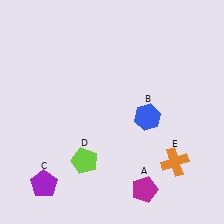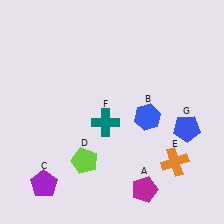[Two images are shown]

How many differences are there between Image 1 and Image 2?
There are 2 differences between the two images.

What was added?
A teal cross (F), a blue pentagon (G) were added in Image 2.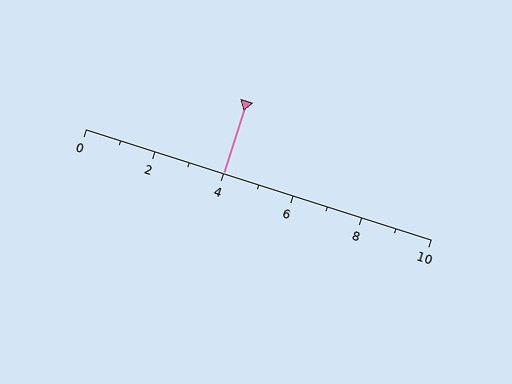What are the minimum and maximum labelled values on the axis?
The axis runs from 0 to 10.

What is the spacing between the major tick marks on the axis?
The major ticks are spaced 2 apart.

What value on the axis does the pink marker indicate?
The marker indicates approximately 4.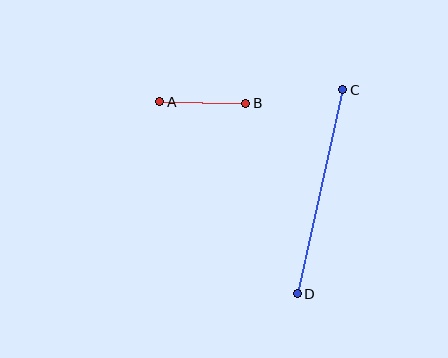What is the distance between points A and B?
The distance is approximately 86 pixels.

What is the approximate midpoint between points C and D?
The midpoint is at approximately (320, 192) pixels.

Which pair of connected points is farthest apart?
Points C and D are farthest apart.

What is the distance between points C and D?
The distance is approximately 209 pixels.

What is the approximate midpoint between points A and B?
The midpoint is at approximately (203, 102) pixels.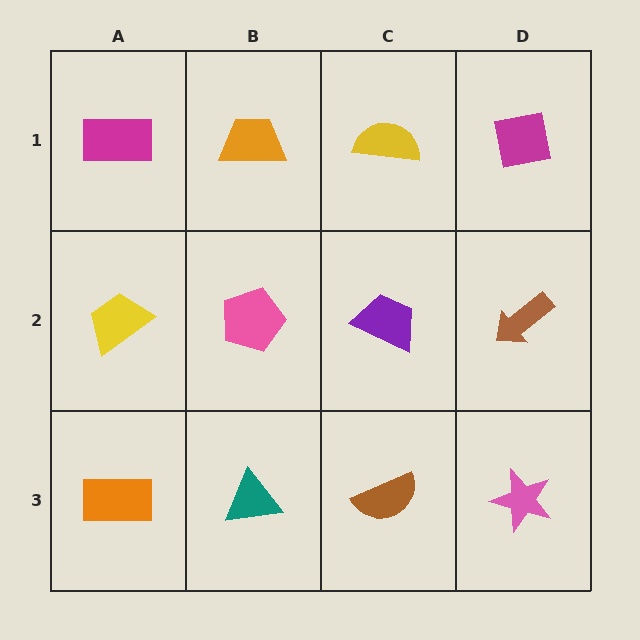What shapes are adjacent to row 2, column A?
A magenta rectangle (row 1, column A), an orange rectangle (row 3, column A), a pink pentagon (row 2, column B).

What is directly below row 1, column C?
A purple trapezoid.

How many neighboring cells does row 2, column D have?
3.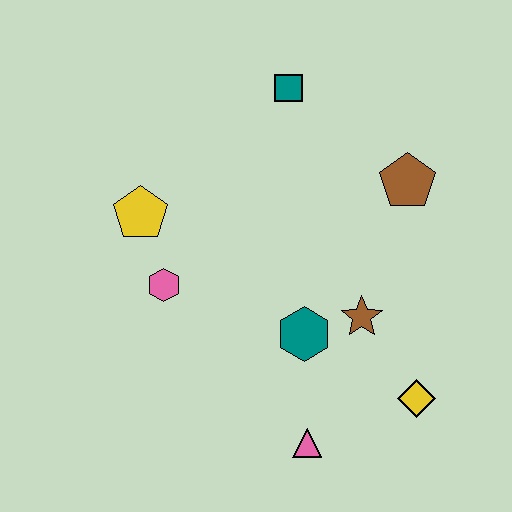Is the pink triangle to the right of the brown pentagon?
No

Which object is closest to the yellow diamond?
The brown star is closest to the yellow diamond.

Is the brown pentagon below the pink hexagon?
No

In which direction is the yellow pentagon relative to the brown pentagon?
The yellow pentagon is to the left of the brown pentagon.